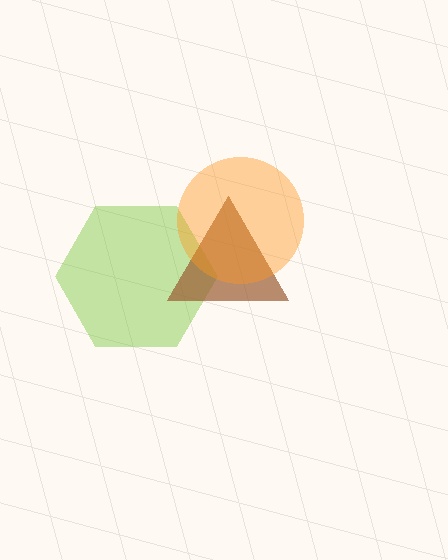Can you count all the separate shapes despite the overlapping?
Yes, there are 3 separate shapes.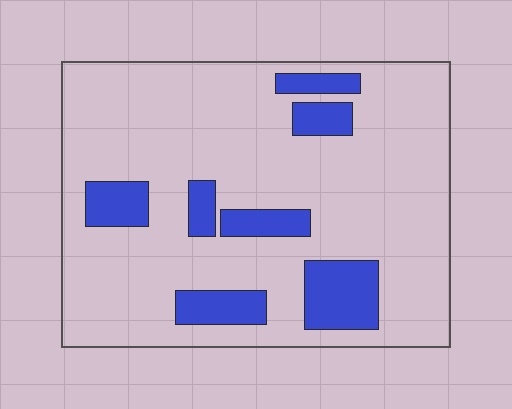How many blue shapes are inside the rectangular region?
7.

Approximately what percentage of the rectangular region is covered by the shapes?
Approximately 15%.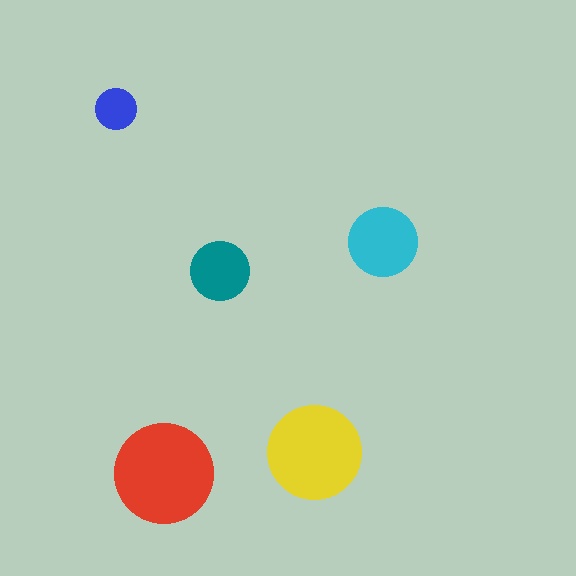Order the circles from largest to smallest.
the red one, the yellow one, the cyan one, the teal one, the blue one.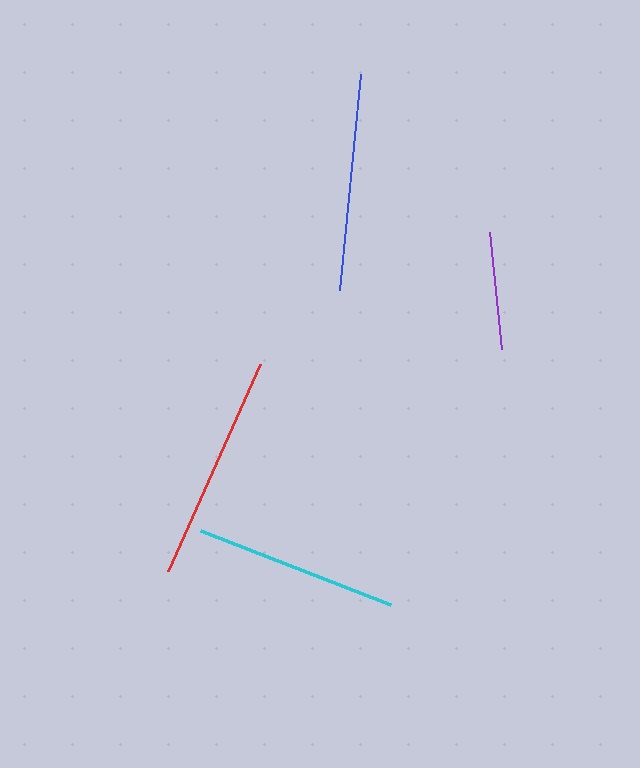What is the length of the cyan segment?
The cyan segment is approximately 204 pixels long.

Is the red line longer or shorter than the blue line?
The red line is longer than the blue line.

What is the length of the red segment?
The red segment is approximately 227 pixels long.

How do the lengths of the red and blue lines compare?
The red and blue lines are approximately the same length.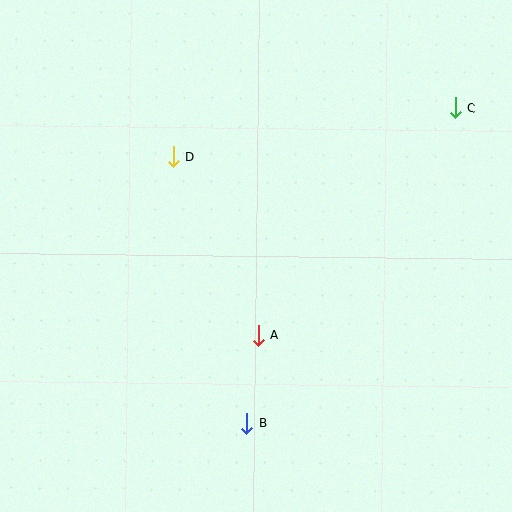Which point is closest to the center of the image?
Point A at (258, 336) is closest to the center.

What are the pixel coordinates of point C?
Point C is at (455, 108).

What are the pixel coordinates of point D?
Point D is at (173, 157).